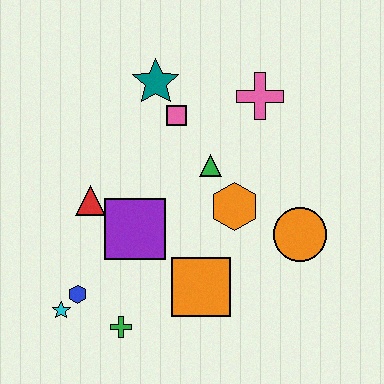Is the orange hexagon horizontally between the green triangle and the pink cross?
Yes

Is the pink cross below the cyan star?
No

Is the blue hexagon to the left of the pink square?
Yes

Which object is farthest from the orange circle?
The cyan star is farthest from the orange circle.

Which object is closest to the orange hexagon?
The green triangle is closest to the orange hexagon.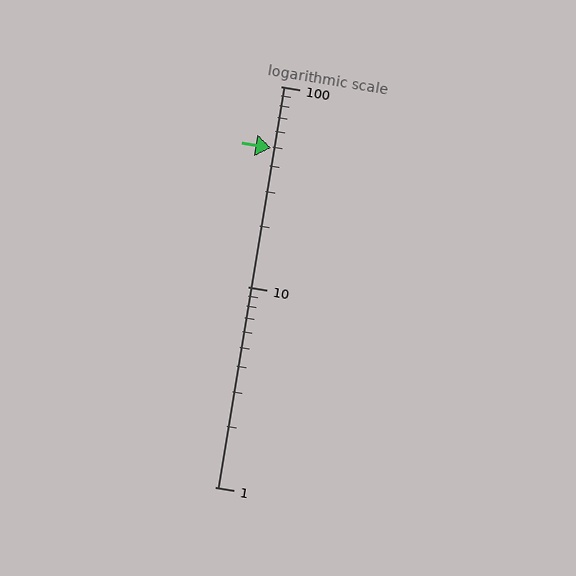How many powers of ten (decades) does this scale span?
The scale spans 2 decades, from 1 to 100.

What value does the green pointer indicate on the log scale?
The pointer indicates approximately 49.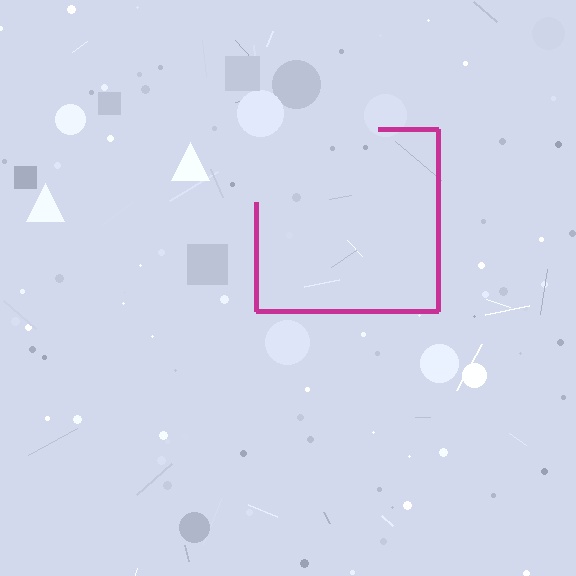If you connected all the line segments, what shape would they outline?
They would outline a square.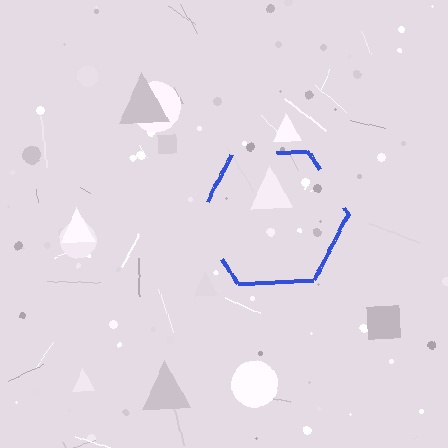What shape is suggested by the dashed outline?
The dashed outline suggests a hexagon.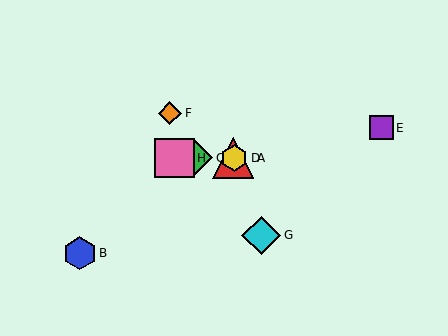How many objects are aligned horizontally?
4 objects (A, C, D, H) are aligned horizontally.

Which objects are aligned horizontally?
Objects A, C, D, H are aligned horizontally.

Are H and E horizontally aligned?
No, H is at y≈158 and E is at y≈128.